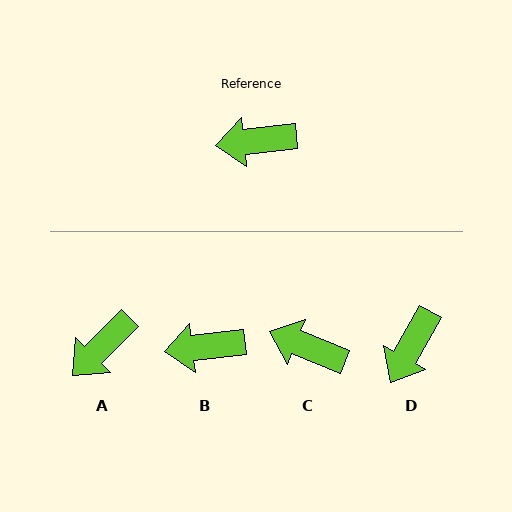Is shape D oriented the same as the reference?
No, it is off by about 54 degrees.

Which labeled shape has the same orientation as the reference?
B.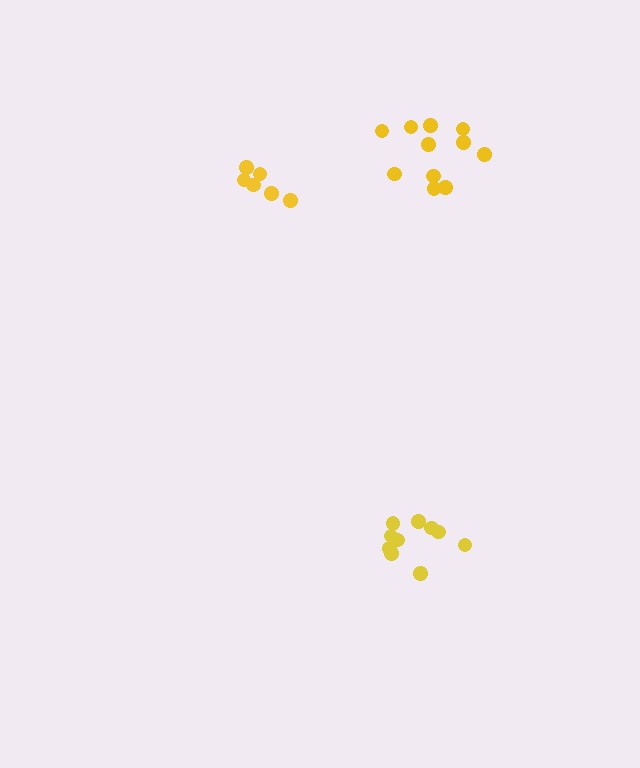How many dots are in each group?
Group 1: 6 dots, Group 2: 11 dots, Group 3: 11 dots (28 total).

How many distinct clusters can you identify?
There are 3 distinct clusters.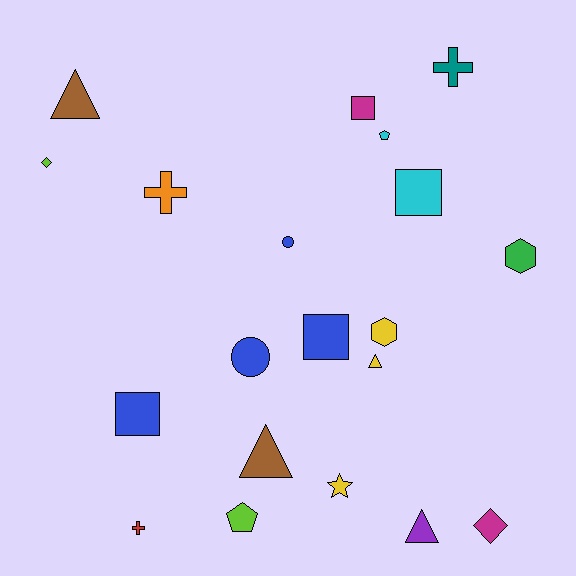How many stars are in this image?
There is 1 star.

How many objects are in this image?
There are 20 objects.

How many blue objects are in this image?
There are 4 blue objects.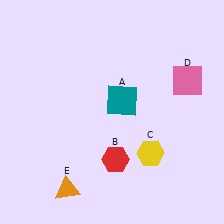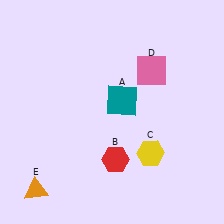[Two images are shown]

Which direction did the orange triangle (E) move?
The orange triangle (E) moved left.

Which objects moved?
The objects that moved are: the pink square (D), the orange triangle (E).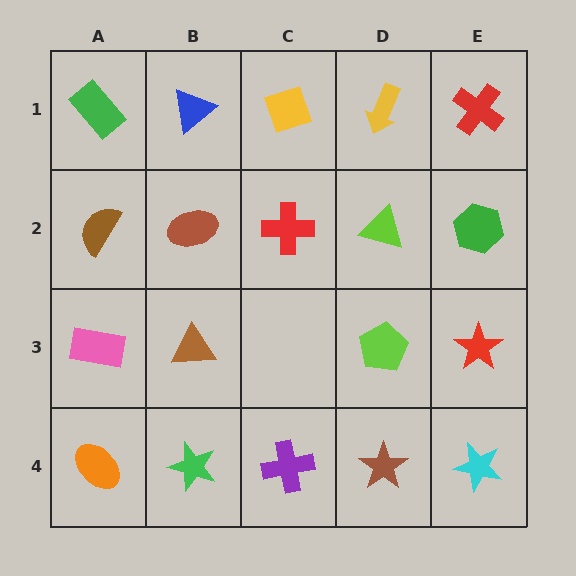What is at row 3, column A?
A pink rectangle.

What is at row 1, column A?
A green rectangle.